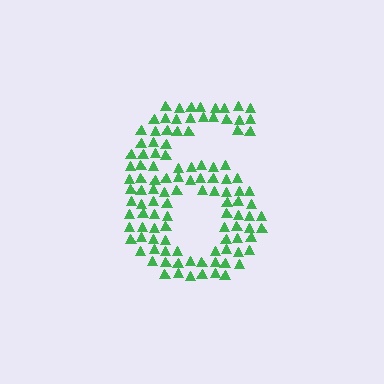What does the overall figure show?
The overall figure shows the digit 6.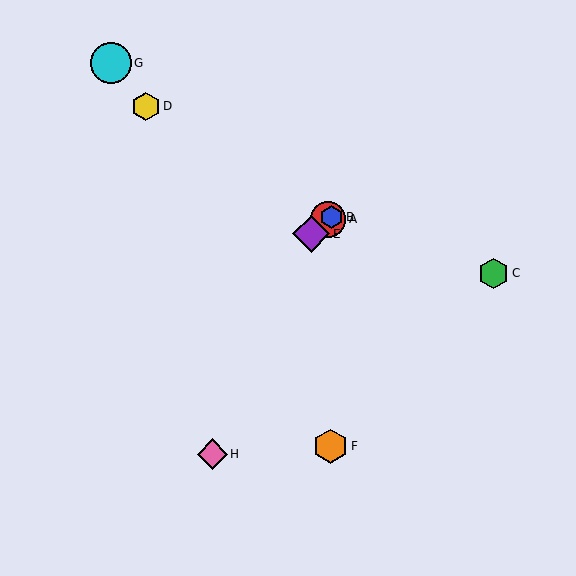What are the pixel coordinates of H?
Object H is at (212, 454).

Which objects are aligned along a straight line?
Objects A, B, E are aligned along a straight line.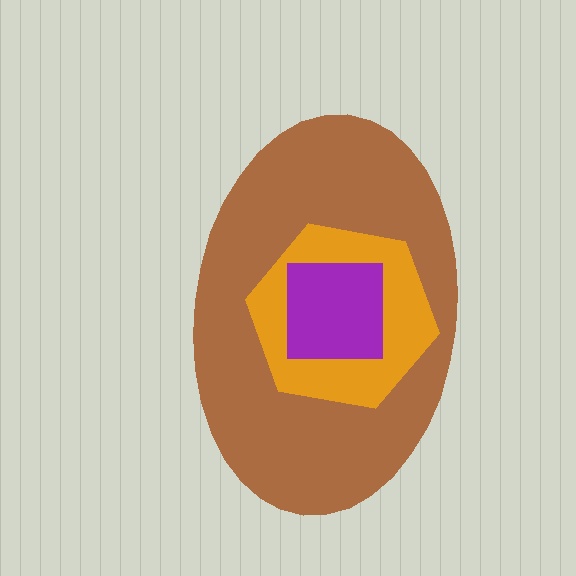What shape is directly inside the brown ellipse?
The orange hexagon.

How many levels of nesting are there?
3.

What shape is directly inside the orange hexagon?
The purple square.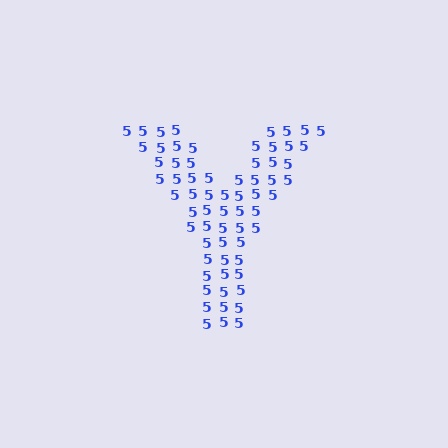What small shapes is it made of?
It is made of small digit 5's.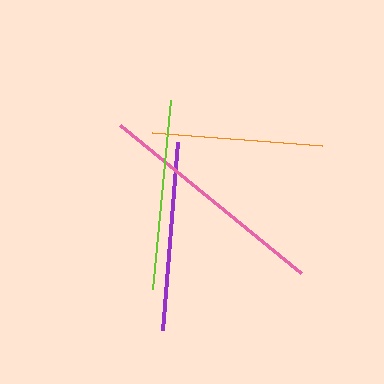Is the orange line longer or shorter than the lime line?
The lime line is longer than the orange line.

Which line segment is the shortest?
The orange line is the shortest at approximately 171 pixels.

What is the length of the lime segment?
The lime segment is approximately 190 pixels long.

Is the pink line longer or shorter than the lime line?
The pink line is longer than the lime line.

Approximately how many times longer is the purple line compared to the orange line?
The purple line is approximately 1.1 times the length of the orange line.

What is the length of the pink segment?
The pink segment is approximately 233 pixels long.